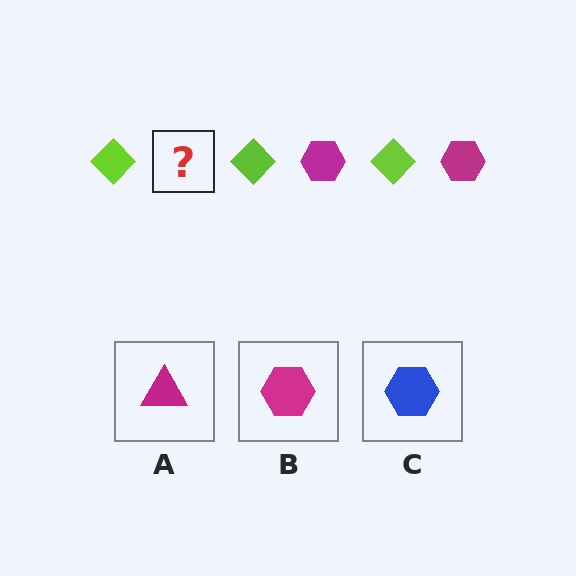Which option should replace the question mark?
Option B.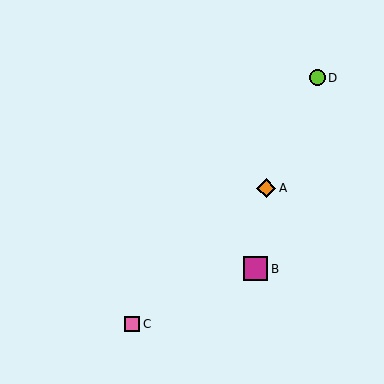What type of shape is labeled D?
Shape D is a lime circle.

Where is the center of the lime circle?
The center of the lime circle is at (317, 78).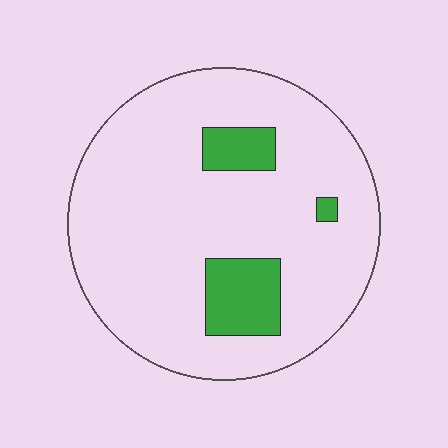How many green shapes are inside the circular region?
3.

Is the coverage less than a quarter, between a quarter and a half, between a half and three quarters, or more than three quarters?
Less than a quarter.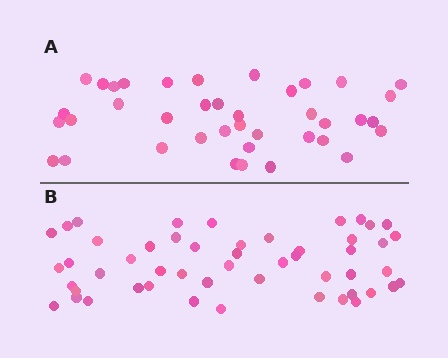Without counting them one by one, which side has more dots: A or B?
Region B (the bottom region) has more dots.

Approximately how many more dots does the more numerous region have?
Region B has roughly 12 or so more dots than region A.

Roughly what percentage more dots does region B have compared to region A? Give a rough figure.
About 30% more.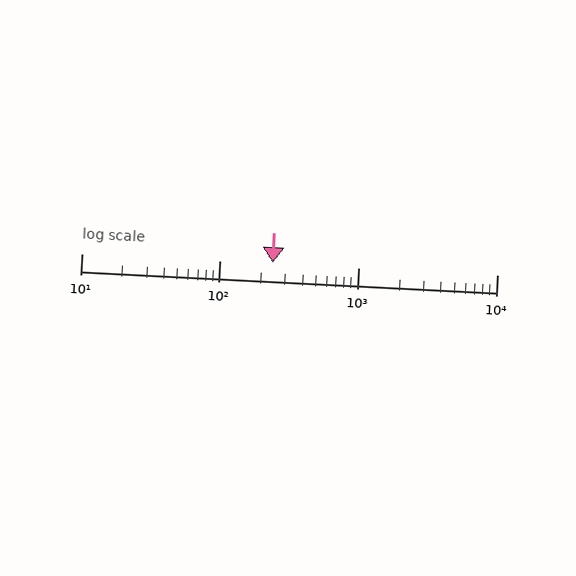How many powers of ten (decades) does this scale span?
The scale spans 3 decades, from 10 to 10000.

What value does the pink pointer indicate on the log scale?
The pointer indicates approximately 240.